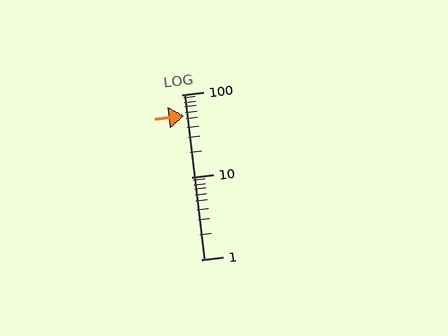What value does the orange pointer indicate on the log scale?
The pointer indicates approximately 55.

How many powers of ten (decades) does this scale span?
The scale spans 2 decades, from 1 to 100.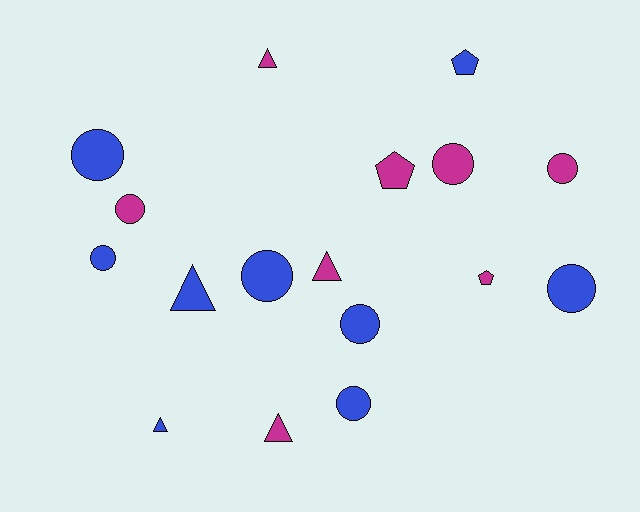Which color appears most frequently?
Blue, with 9 objects.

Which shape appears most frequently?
Circle, with 9 objects.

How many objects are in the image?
There are 17 objects.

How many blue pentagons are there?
There is 1 blue pentagon.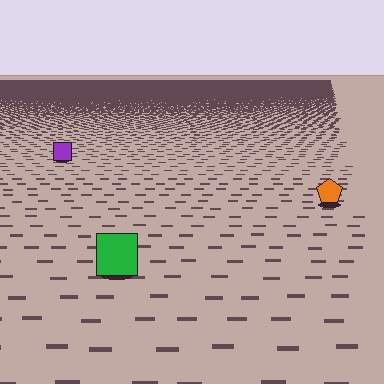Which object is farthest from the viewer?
The purple square is farthest from the viewer. It appears smaller and the ground texture around it is denser.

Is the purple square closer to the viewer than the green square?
No. The green square is closer — you can tell from the texture gradient: the ground texture is coarser near it.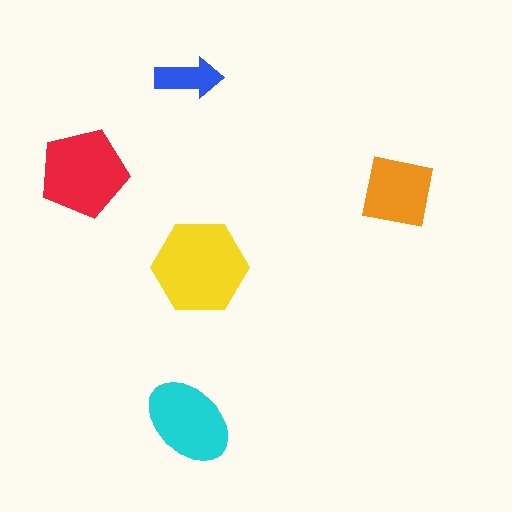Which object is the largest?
The yellow hexagon.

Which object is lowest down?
The cyan ellipse is bottommost.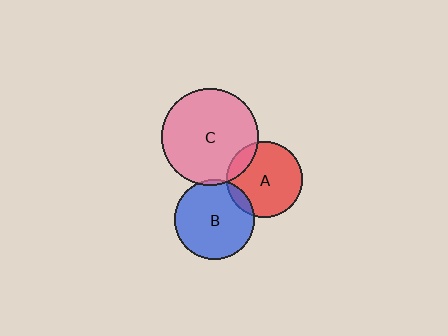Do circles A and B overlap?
Yes.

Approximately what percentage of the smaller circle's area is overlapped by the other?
Approximately 10%.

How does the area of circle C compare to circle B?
Approximately 1.5 times.